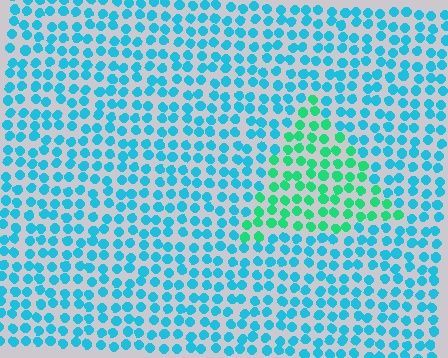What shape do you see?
I see a triangle.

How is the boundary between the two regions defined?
The boundary is defined purely by a slight shift in hue (about 41 degrees). Spacing, size, and orientation are identical on both sides.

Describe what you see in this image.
The image is filled with small cyan elements in a uniform arrangement. A triangle-shaped region is visible where the elements are tinted to a slightly different hue, forming a subtle color boundary.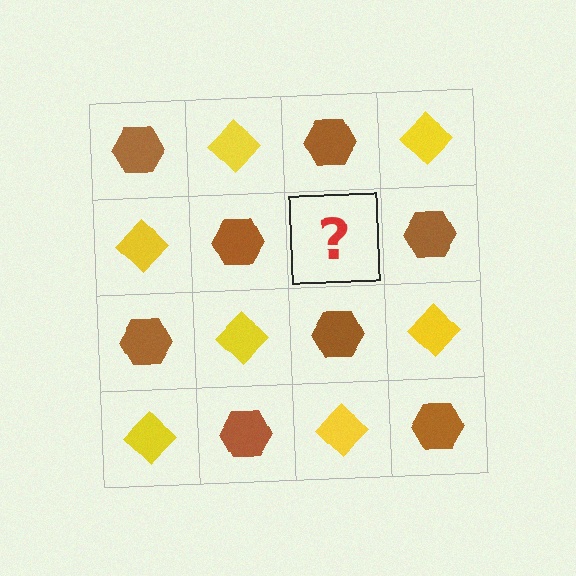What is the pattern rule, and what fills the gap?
The rule is that it alternates brown hexagon and yellow diamond in a checkerboard pattern. The gap should be filled with a yellow diamond.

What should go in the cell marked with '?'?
The missing cell should contain a yellow diamond.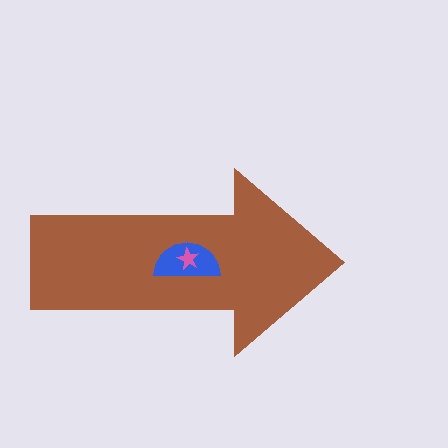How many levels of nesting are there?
3.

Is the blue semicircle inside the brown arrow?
Yes.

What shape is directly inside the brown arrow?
The blue semicircle.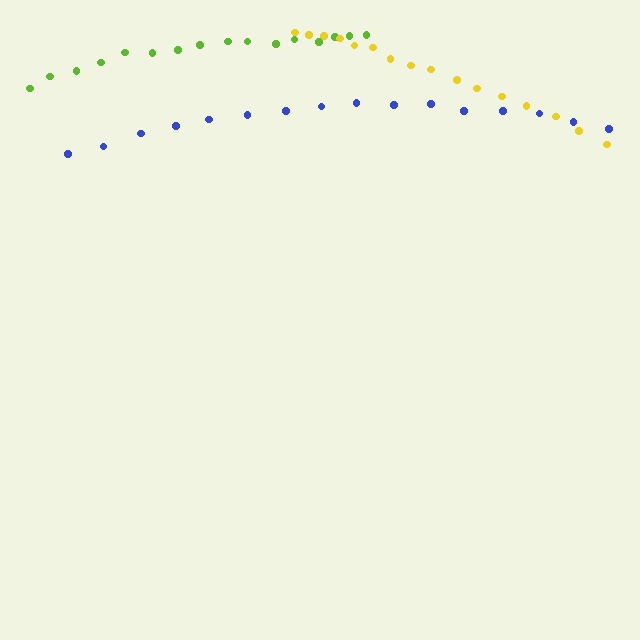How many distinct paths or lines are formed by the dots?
There are 3 distinct paths.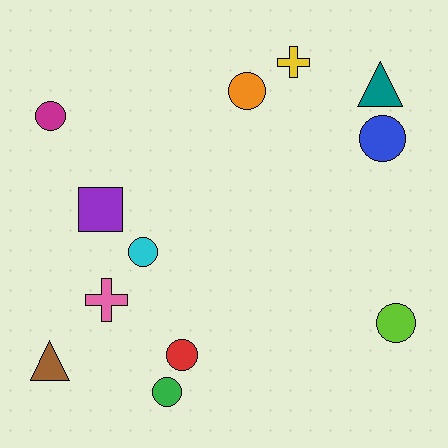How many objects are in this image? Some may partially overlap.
There are 12 objects.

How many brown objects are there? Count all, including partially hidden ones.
There is 1 brown object.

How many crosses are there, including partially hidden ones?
There are 2 crosses.